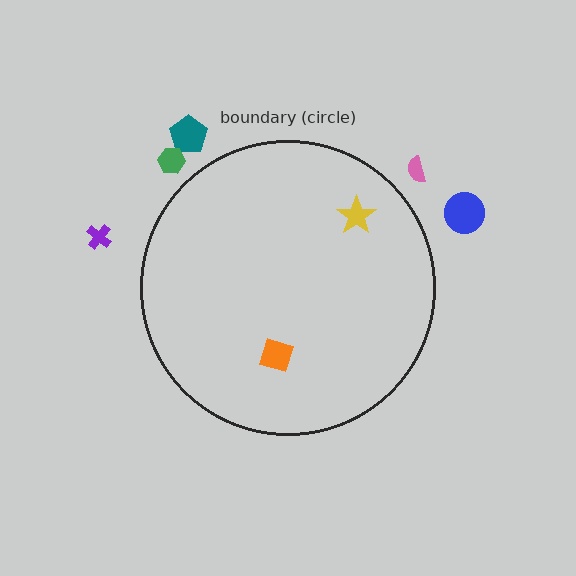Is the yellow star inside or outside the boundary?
Inside.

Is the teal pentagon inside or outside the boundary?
Outside.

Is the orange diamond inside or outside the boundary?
Inside.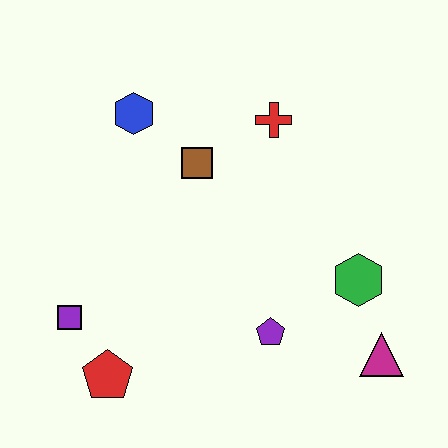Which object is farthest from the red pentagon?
The red cross is farthest from the red pentagon.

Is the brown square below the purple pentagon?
No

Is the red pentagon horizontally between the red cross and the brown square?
No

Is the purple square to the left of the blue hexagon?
Yes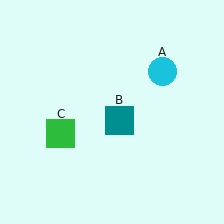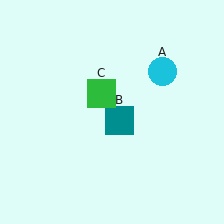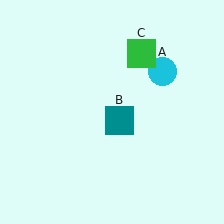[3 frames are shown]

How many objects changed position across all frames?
1 object changed position: green square (object C).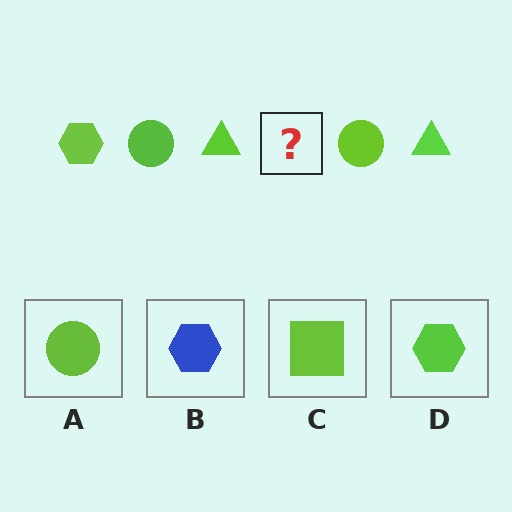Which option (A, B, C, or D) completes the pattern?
D.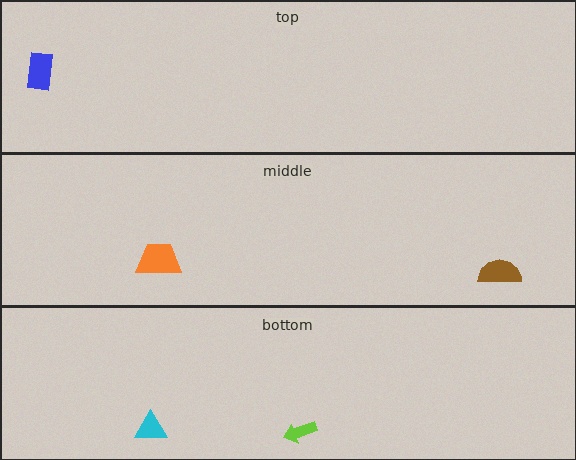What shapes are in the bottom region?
The lime arrow, the cyan triangle.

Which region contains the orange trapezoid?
The middle region.